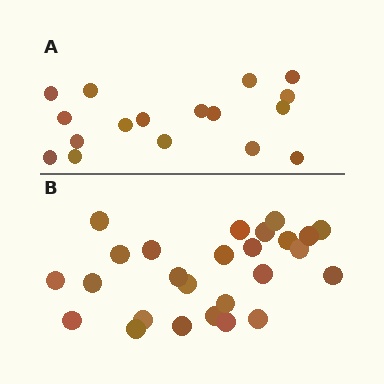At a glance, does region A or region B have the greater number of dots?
Region B (the bottom region) has more dots.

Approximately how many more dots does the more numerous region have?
Region B has roughly 8 or so more dots than region A.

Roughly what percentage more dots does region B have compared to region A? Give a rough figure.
About 55% more.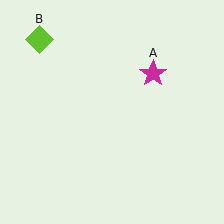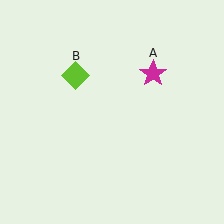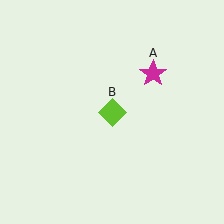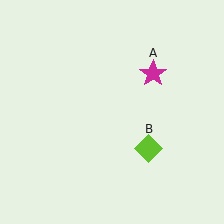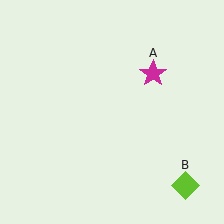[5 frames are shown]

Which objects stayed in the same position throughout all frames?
Magenta star (object A) remained stationary.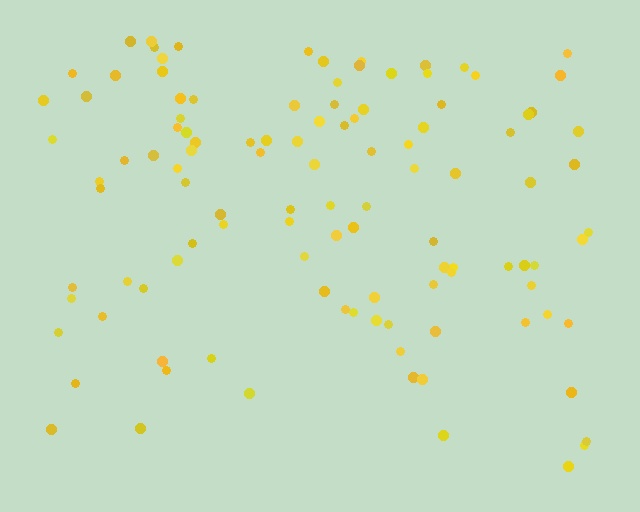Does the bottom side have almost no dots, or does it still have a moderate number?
Still a moderate number, just noticeably fewer than the top.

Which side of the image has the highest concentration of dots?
The top.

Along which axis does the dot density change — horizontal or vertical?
Vertical.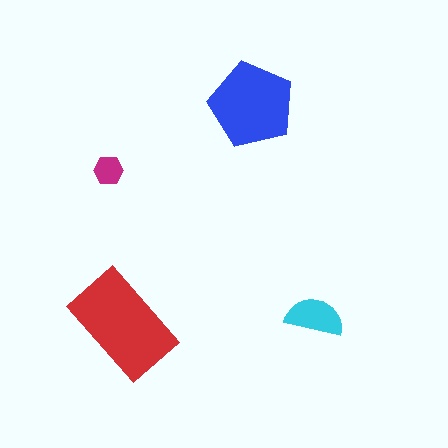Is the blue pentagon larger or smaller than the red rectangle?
Smaller.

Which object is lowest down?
The red rectangle is bottommost.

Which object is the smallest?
The magenta hexagon.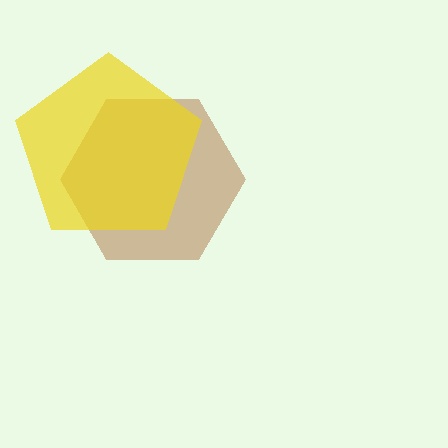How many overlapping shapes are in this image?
There are 2 overlapping shapes in the image.